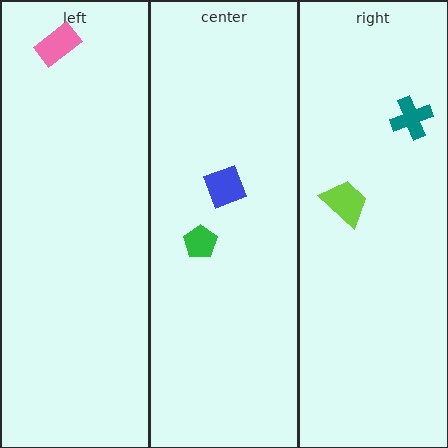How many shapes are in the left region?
1.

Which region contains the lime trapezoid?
The right region.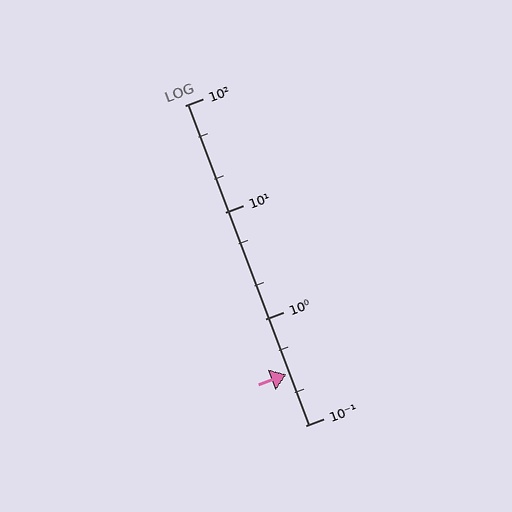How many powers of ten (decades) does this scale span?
The scale spans 3 decades, from 0.1 to 100.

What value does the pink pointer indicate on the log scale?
The pointer indicates approximately 0.3.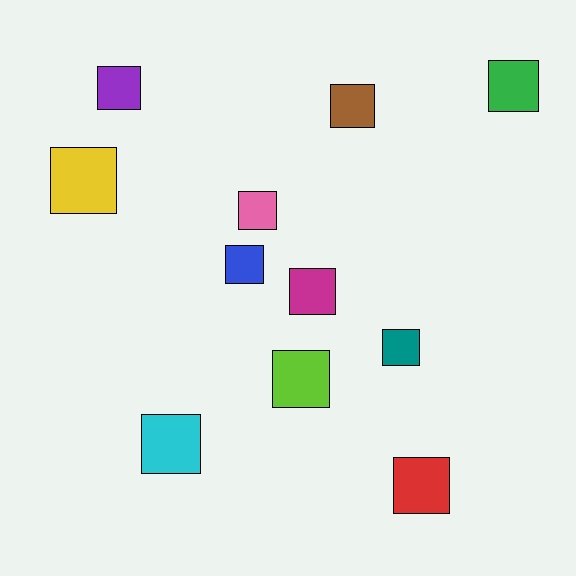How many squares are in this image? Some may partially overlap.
There are 11 squares.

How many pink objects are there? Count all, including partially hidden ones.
There is 1 pink object.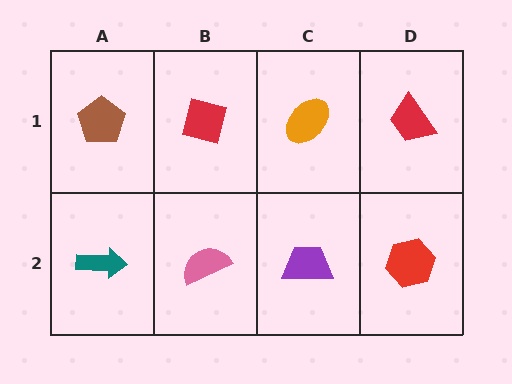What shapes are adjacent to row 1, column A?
A teal arrow (row 2, column A), a red square (row 1, column B).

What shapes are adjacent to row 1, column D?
A red hexagon (row 2, column D), an orange ellipse (row 1, column C).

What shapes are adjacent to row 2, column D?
A red trapezoid (row 1, column D), a purple trapezoid (row 2, column C).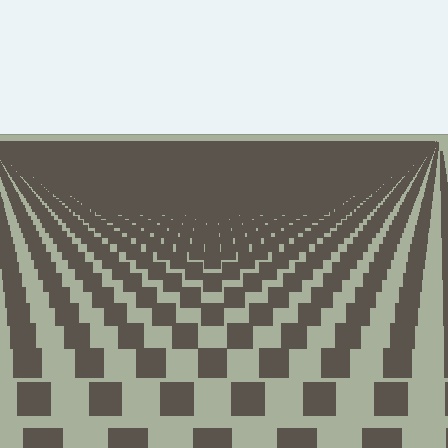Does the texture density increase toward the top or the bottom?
Density increases toward the top.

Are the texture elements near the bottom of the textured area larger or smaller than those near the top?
Larger. Near the bottom, elements are closer to the viewer and appear at a bigger on-screen size.